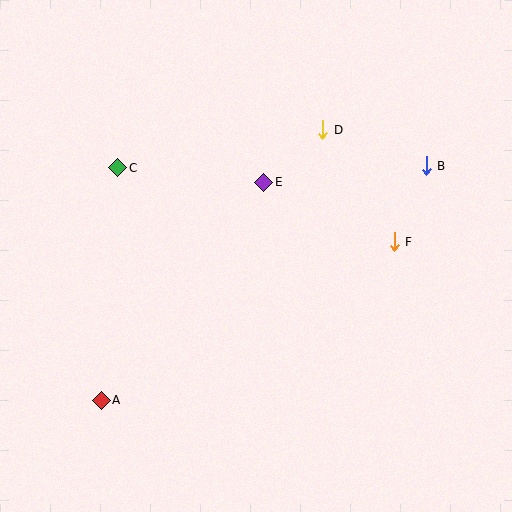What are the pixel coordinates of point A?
Point A is at (101, 400).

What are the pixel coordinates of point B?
Point B is at (426, 166).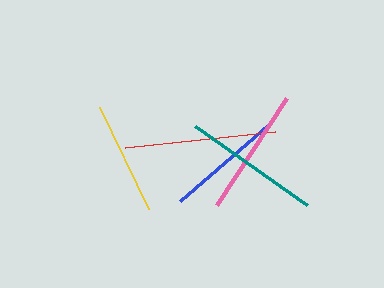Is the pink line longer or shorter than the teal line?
The teal line is longer than the pink line.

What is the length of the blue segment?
The blue segment is approximately 118 pixels long.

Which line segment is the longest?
The red line is the longest at approximately 151 pixels.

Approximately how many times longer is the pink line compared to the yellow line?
The pink line is approximately 1.1 times the length of the yellow line.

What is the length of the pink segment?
The pink segment is approximately 128 pixels long.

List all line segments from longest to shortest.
From longest to shortest: red, teal, pink, blue, yellow.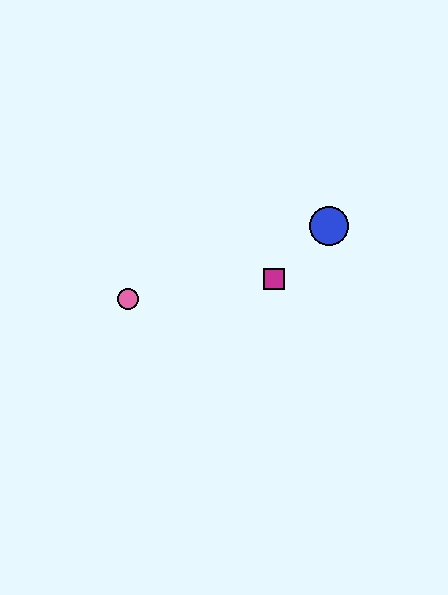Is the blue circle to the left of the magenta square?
No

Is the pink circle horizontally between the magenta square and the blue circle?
No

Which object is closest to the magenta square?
The blue circle is closest to the magenta square.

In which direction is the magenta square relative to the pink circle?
The magenta square is to the right of the pink circle.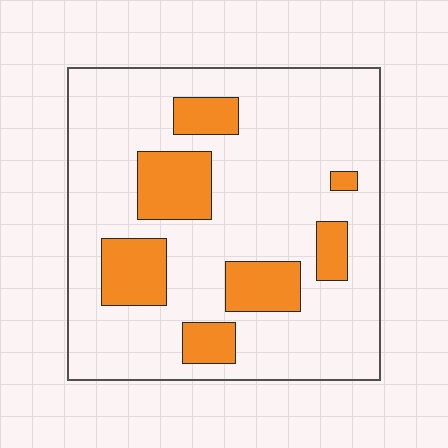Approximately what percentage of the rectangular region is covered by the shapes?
Approximately 20%.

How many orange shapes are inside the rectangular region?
7.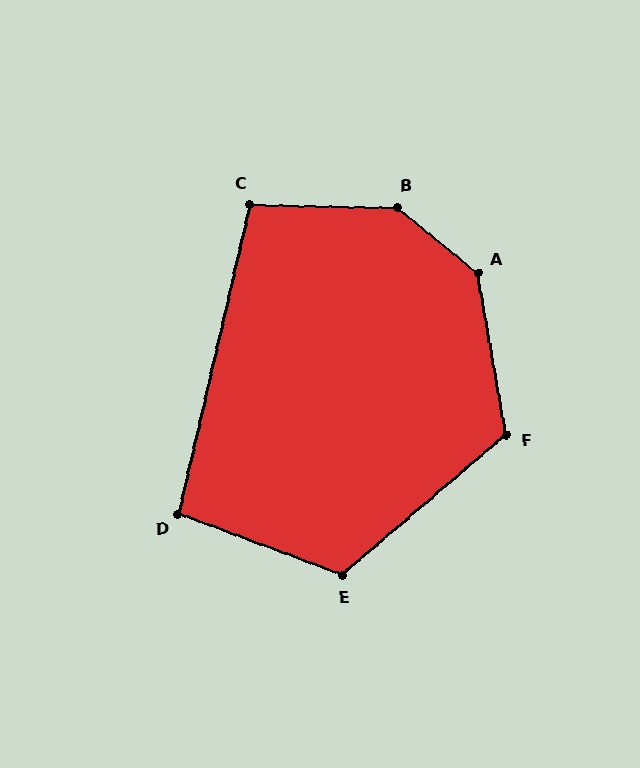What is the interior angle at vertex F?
Approximately 121 degrees (obtuse).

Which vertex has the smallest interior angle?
D, at approximately 97 degrees.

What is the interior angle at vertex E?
Approximately 119 degrees (obtuse).